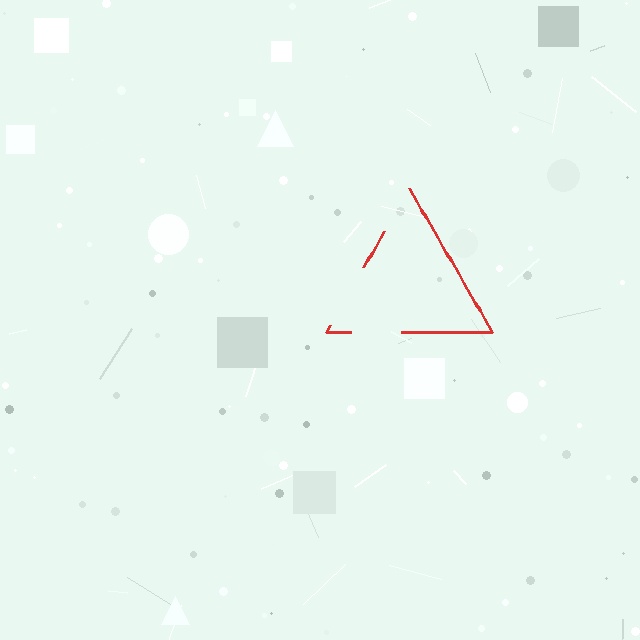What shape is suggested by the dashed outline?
The dashed outline suggests a triangle.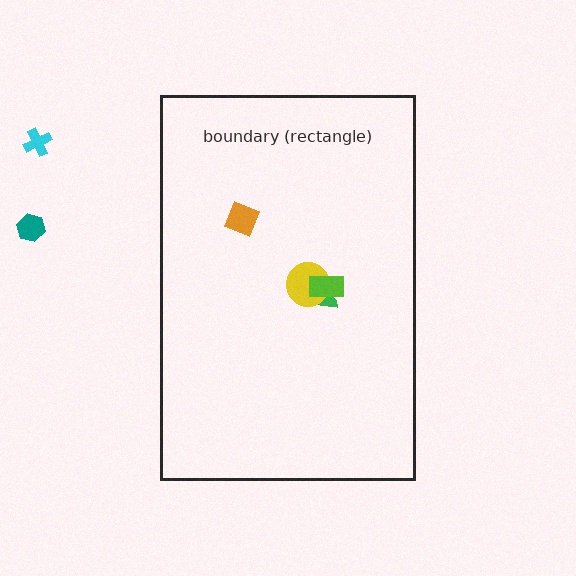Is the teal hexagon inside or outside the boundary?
Outside.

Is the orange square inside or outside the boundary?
Inside.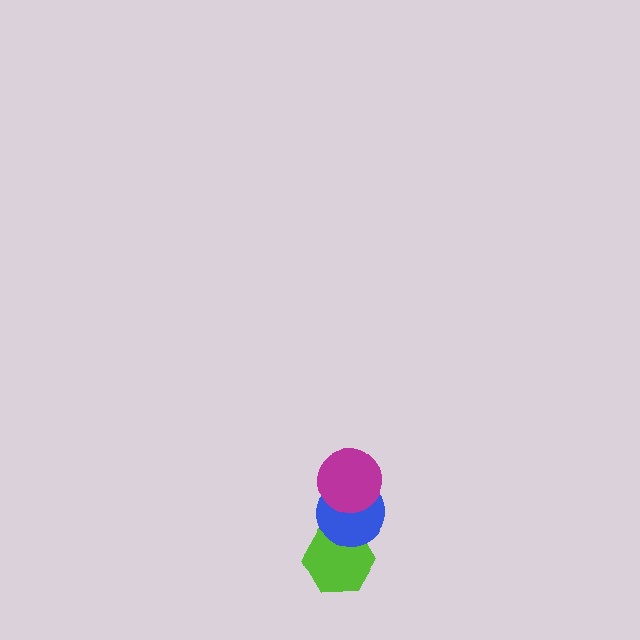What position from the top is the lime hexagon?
The lime hexagon is 3rd from the top.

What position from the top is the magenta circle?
The magenta circle is 1st from the top.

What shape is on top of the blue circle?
The magenta circle is on top of the blue circle.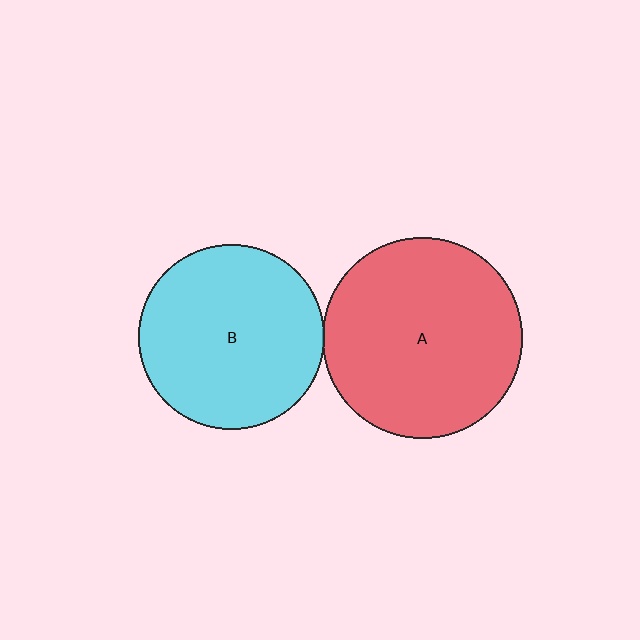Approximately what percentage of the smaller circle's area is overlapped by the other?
Approximately 5%.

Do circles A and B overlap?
Yes.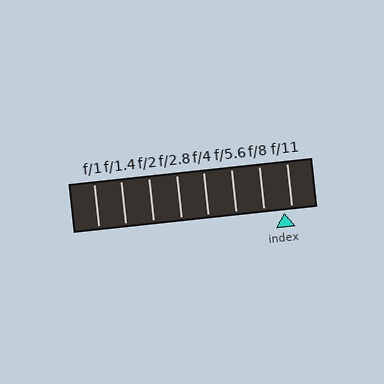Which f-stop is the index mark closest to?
The index mark is closest to f/11.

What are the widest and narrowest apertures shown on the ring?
The widest aperture shown is f/1 and the narrowest is f/11.